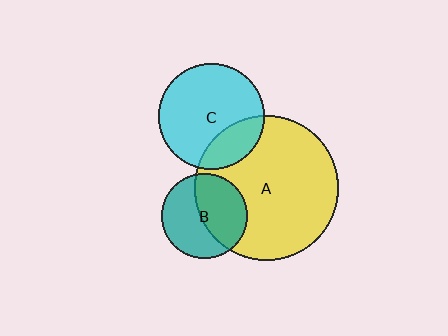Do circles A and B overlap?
Yes.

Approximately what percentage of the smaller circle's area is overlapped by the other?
Approximately 50%.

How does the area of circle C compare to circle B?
Approximately 1.5 times.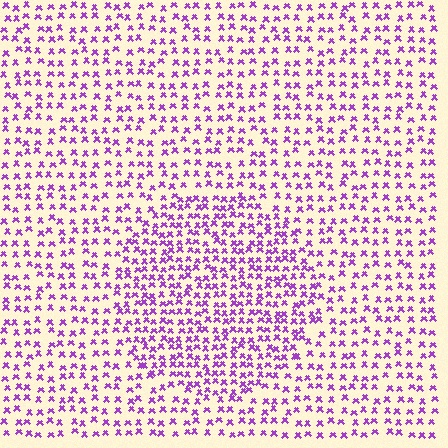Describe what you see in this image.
The image contains small purple elements arranged at two different densities. A circle-shaped region is visible where the elements are more densely packed than the surrounding area.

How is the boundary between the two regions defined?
The boundary is defined by a change in element density (approximately 1.6x ratio). All elements are the same color, size, and shape.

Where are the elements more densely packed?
The elements are more densely packed inside the circle boundary.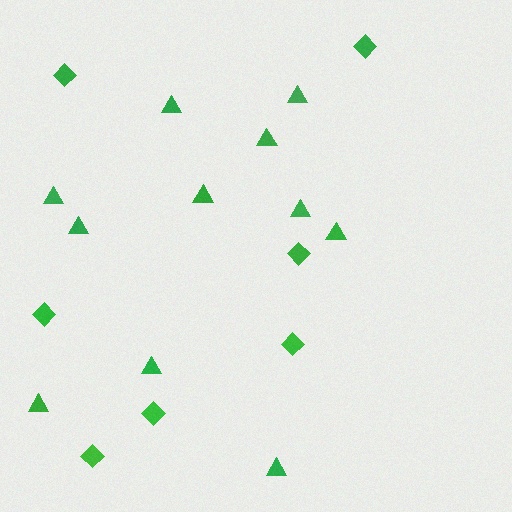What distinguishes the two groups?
There are 2 groups: one group of diamonds (7) and one group of triangles (11).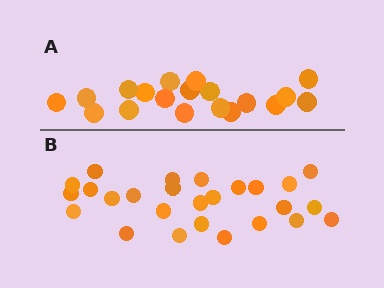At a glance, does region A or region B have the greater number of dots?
Region B (the bottom region) has more dots.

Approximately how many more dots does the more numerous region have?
Region B has roughly 8 or so more dots than region A.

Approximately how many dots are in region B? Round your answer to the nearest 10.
About 30 dots. (The exact count is 26, which rounds to 30.)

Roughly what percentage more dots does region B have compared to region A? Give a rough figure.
About 35% more.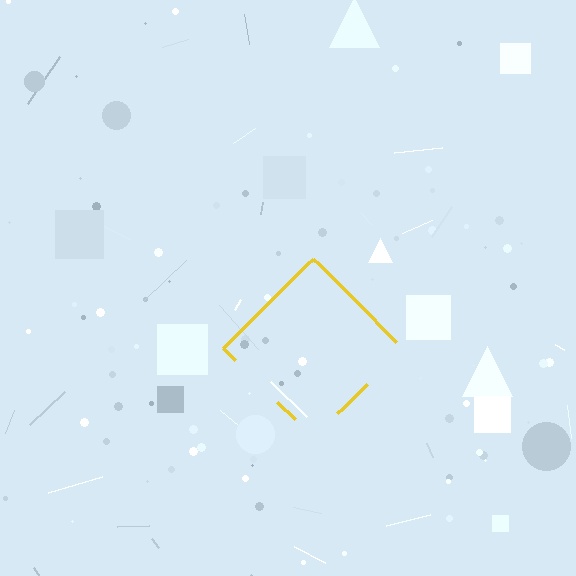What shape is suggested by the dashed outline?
The dashed outline suggests a diamond.